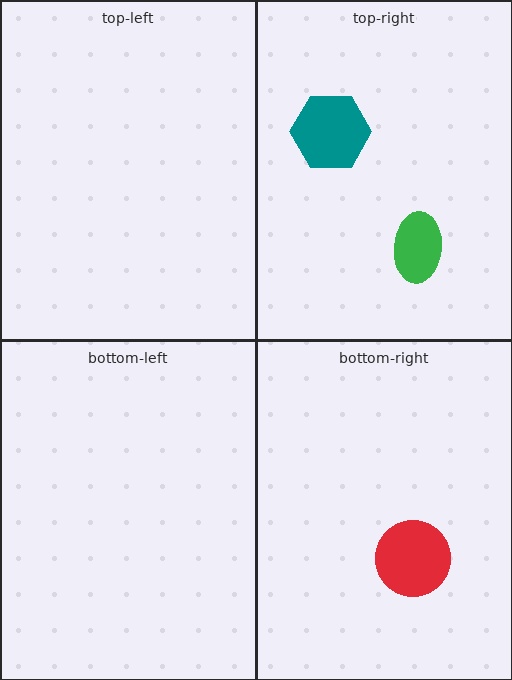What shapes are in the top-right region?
The green ellipse, the teal hexagon.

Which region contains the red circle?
The bottom-right region.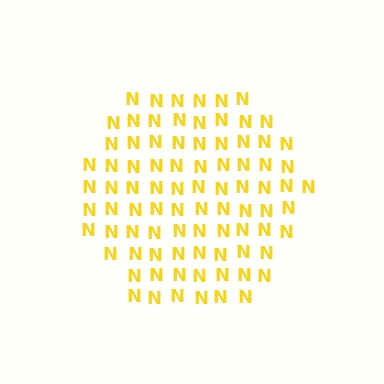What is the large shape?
The large shape is a hexagon.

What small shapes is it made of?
It is made of small letter N's.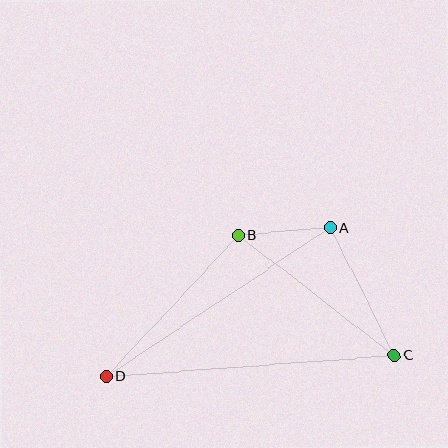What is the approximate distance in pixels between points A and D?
The distance between A and D is approximately 270 pixels.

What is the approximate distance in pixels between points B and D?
The distance between B and D is approximately 194 pixels.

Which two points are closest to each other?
Points A and B are closest to each other.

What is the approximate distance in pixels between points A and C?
The distance between A and C is approximately 143 pixels.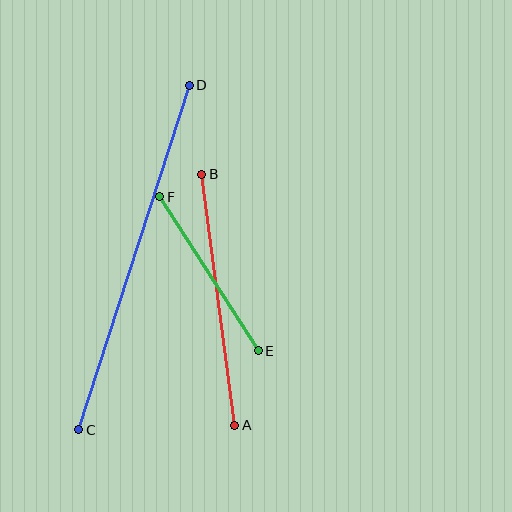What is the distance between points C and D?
The distance is approximately 362 pixels.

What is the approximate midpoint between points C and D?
The midpoint is at approximately (134, 258) pixels.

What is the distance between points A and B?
The distance is approximately 253 pixels.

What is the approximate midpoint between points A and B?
The midpoint is at approximately (218, 300) pixels.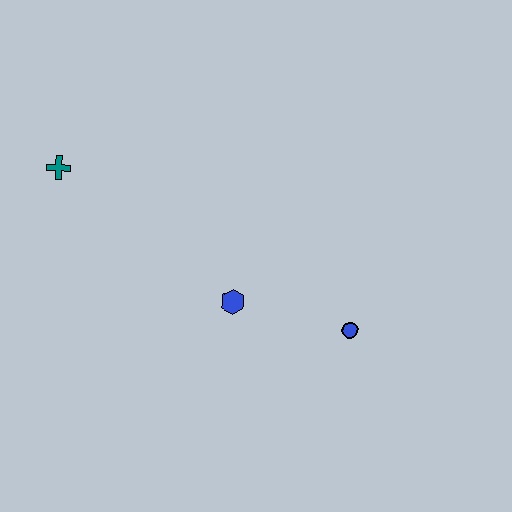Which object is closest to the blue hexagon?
The blue circle is closest to the blue hexagon.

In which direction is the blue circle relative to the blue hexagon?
The blue circle is to the right of the blue hexagon.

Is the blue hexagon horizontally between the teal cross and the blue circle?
Yes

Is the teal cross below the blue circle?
No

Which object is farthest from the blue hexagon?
The teal cross is farthest from the blue hexagon.